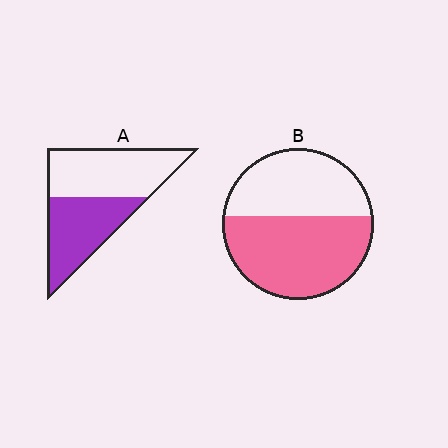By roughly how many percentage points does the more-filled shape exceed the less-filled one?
By roughly 10 percentage points (B over A).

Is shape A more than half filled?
Roughly half.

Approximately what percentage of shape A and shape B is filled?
A is approximately 45% and B is approximately 55%.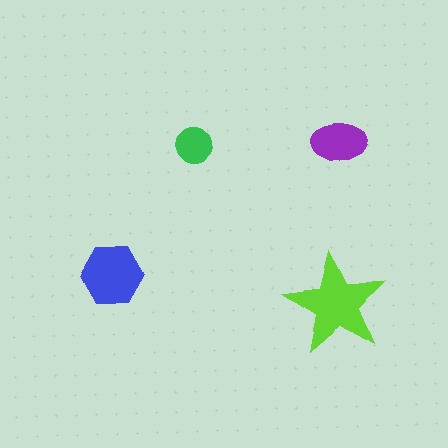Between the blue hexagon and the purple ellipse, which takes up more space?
The blue hexagon.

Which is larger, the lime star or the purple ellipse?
The lime star.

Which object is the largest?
The lime star.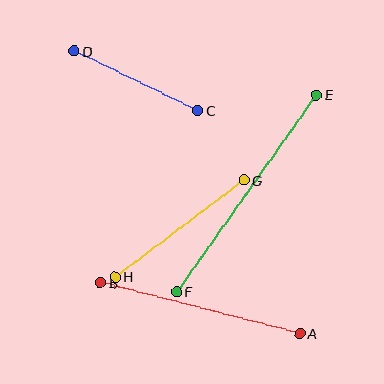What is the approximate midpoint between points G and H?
The midpoint is at approximately (179, 228) pixels.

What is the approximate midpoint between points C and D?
The midpoint is at approximately (136, 81) pixels.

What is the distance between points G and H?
The distance is approximately 161 pixels.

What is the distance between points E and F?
The distance is approximately 242 pixels.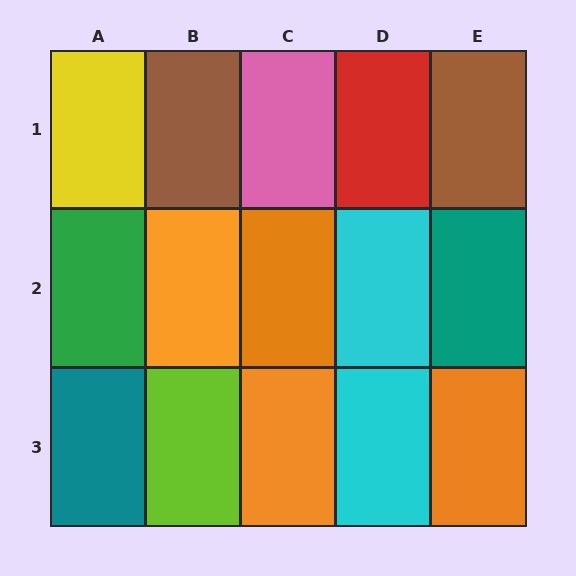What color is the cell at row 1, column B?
Brown.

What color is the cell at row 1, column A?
Yellow.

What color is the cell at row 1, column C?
Pink.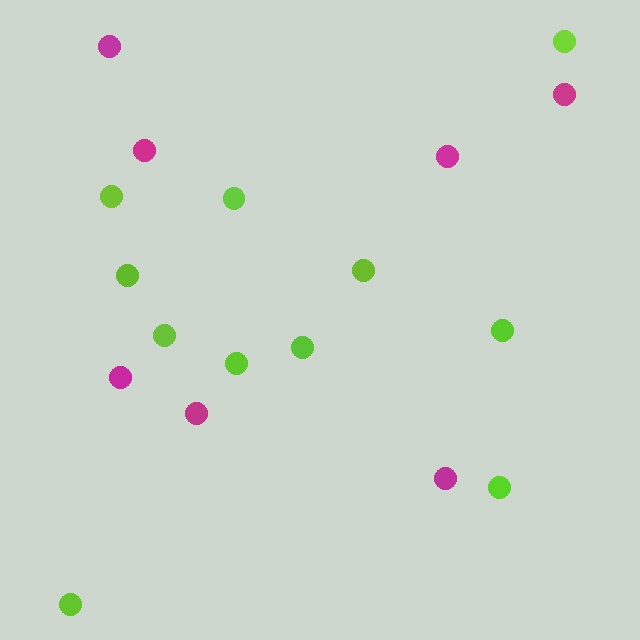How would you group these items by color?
There are 2 groups: one group of magenta circles (7) and one group of lime circles (11).